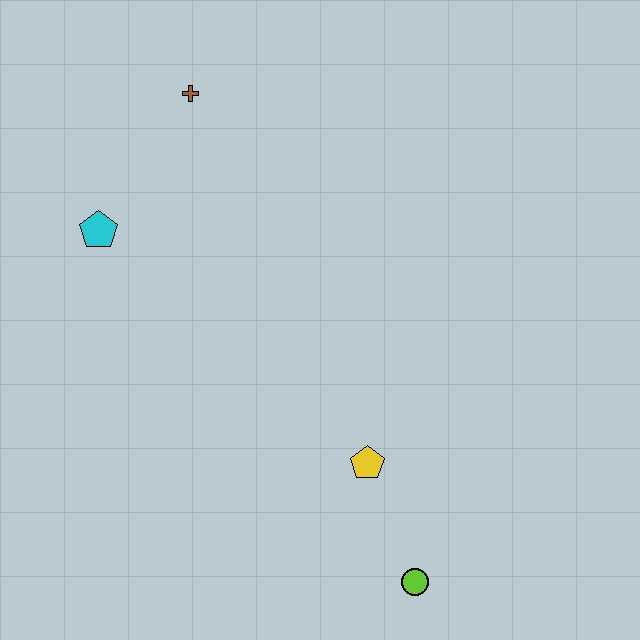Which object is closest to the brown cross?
The cyan pentagon is closest to the brown cross.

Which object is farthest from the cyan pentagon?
The lime circle is farthest from the cyan pentagon.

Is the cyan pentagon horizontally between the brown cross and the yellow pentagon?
No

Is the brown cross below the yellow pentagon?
No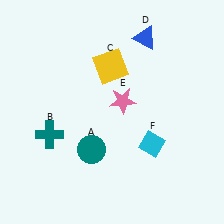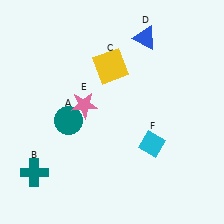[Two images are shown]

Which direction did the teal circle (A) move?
The teal circle (A) moved up.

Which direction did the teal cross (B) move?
The teal cross (B) moved down.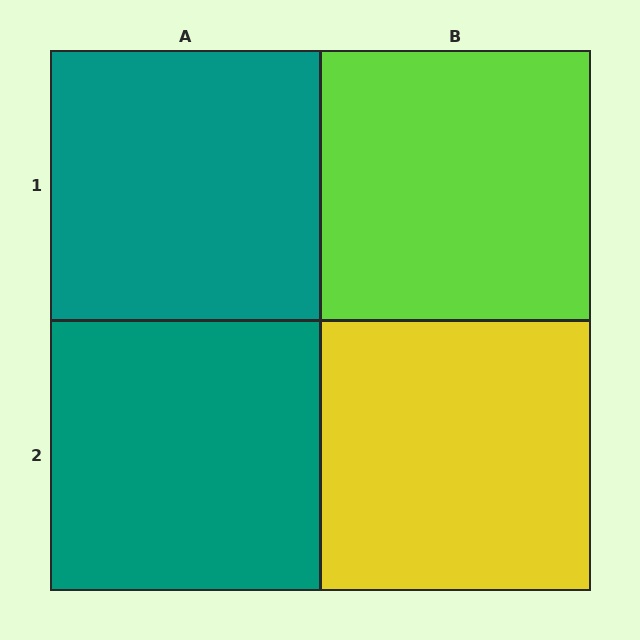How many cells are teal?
2 cells are teal.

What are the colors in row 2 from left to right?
Teal, yellow.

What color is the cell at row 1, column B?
Lime.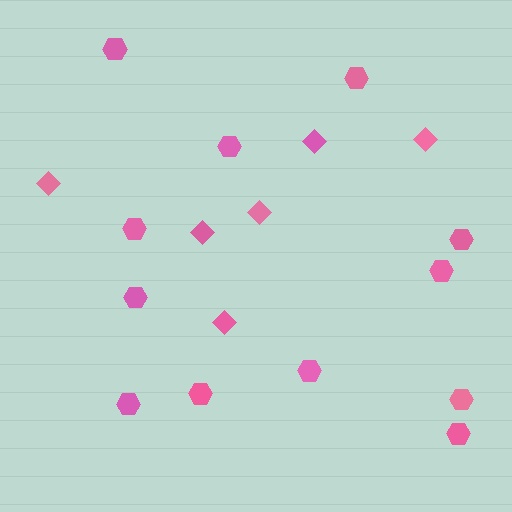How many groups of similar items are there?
There are 2 groups: one group of diamonds (6) and one group of hexagons (12).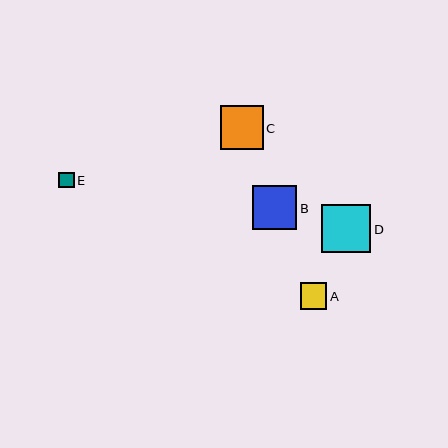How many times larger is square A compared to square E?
Square A is approximately 1.7 times the size of square E.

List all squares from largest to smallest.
From largest to smallest: D, B, C, A, E.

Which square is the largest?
Square D is the largest with a size of approximately 49 pixels.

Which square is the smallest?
Square E is the smallest with a size of approximately 16 pixels.